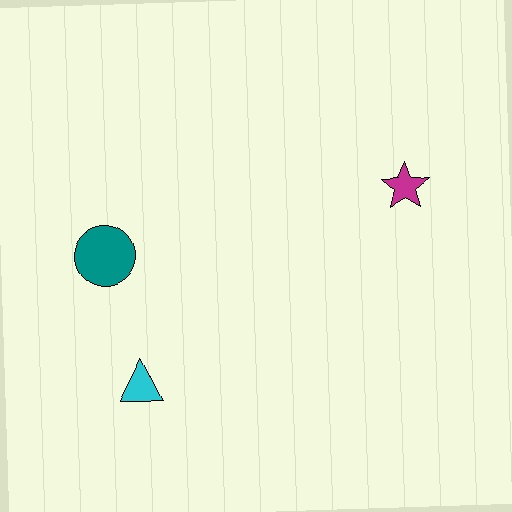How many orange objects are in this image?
There are no orange objects.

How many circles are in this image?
There is 1 circle.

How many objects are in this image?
There are 3 objects.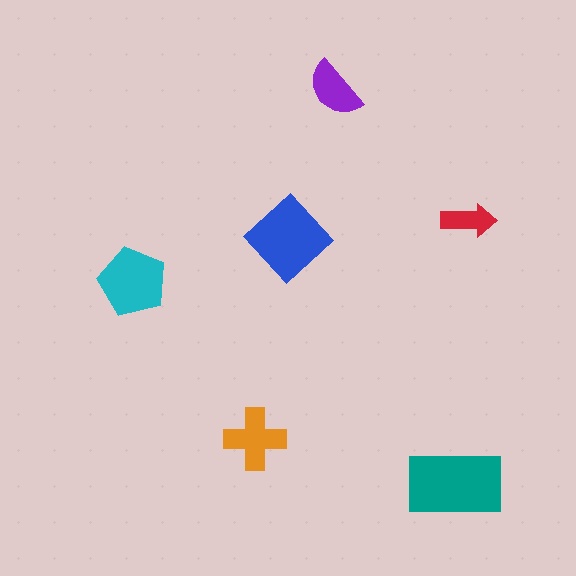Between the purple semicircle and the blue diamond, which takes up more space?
The blue diamond.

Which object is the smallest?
The red arrow.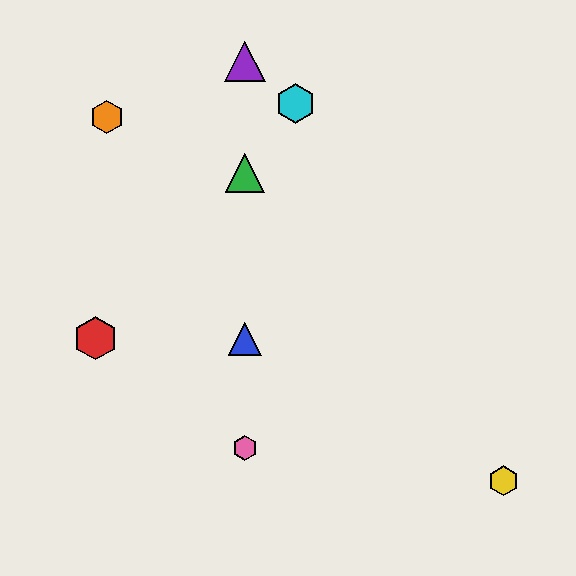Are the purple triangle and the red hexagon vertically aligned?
No, the purple triangle is at x≈245 and the red hexagon is at x≈95.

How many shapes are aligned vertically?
4 shapes (the blue triangle, the green triangle, the purple triangle, the pink hexagon) are aligned vertically.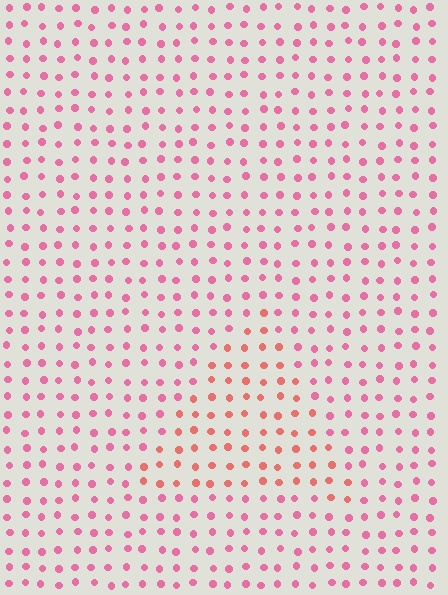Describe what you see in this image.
The image is filled with small pink elements in a uniform arrangement. A triangle-shaped region is visible where the elements are tinted to a slightly different hue, forming a subtle color boundary.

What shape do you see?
I see a triangle.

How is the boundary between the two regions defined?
The boundary is defined purely by a slight shift in hue (about 29 degrees). Spacing, size, and orientation are identical on both sides.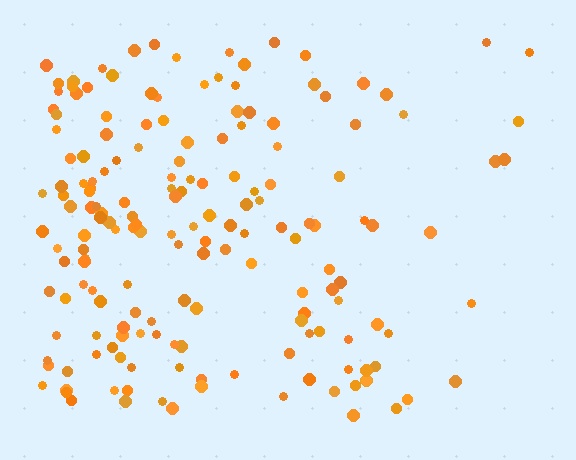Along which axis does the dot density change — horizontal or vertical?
Horizontal.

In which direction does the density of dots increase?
From right to left, with the left side densest.